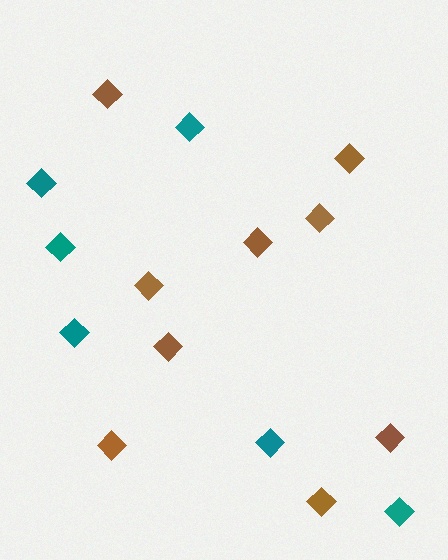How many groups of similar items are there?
There are 2 groups: one group of brown diamonds (9) and one group of teal diamonds (6).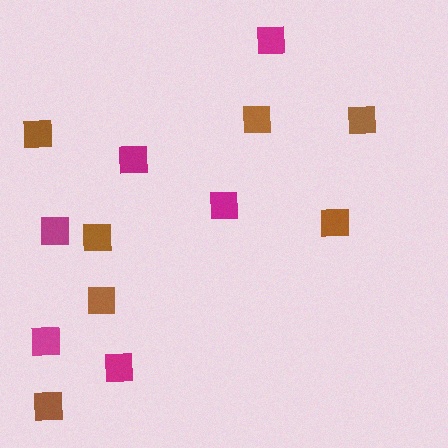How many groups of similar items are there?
There are 2 groups: one group of magenta squares (6) and one group of brown squares (7).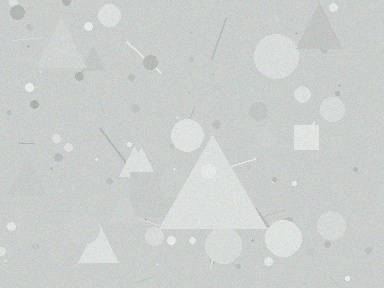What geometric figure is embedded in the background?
A triangle is embedded in the background.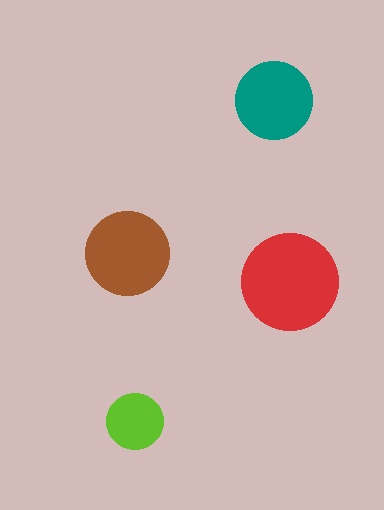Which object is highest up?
The teal circle is topmost.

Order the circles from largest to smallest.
the red one, the brown one, the teal one, the lime one.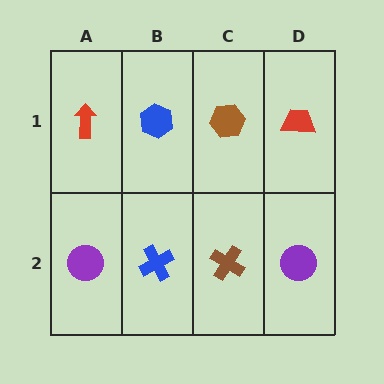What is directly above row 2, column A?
A red arrow.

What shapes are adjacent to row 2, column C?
A brown hexagon (row 1, column C), a blue cross (row 2, column B), a purple circle (row 2, column D).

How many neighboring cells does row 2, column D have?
2.